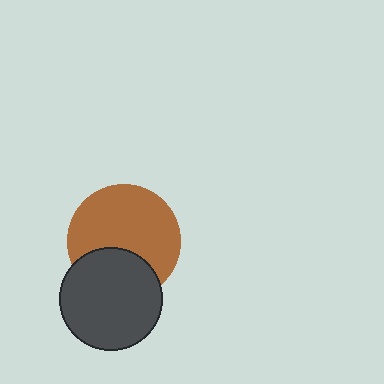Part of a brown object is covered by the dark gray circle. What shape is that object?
It is a circle.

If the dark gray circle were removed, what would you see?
You would see the complete brown circle.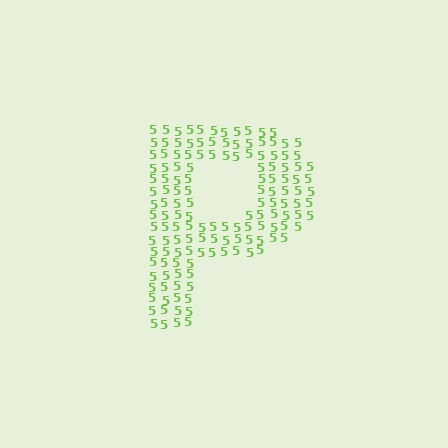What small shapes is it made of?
It is made of small digit 5's.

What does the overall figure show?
The overall figure shows the letter P.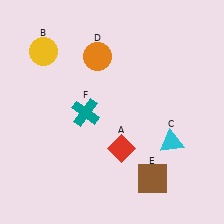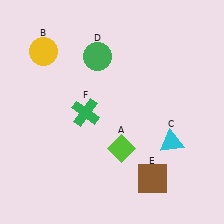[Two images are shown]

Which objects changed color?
A changed from red to lime. D changed from orange to green. F changed from teal to green.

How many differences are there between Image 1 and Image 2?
There are 3 differences between the two images.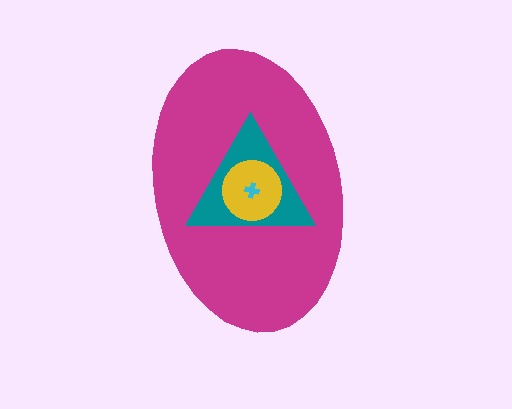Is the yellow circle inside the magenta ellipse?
Yes.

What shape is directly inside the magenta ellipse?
The teal triangle.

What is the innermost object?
The cyan cross.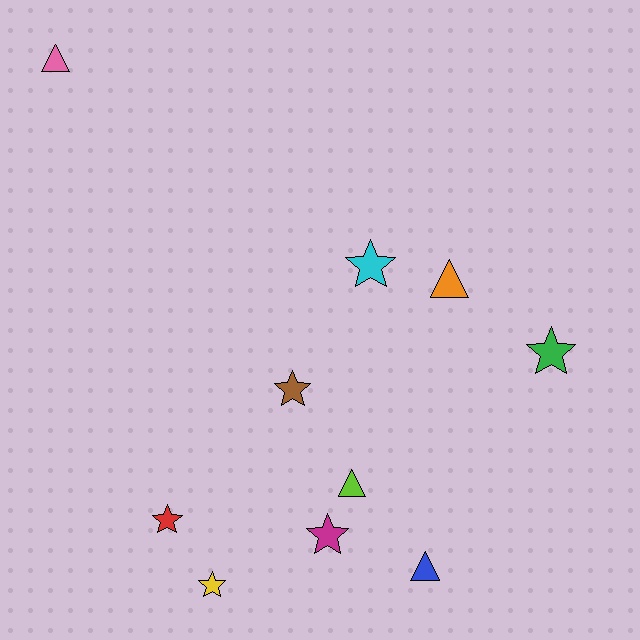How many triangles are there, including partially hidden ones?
There are 4 triangles.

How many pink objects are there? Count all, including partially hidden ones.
There is 1 pink object.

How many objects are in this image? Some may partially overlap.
There are 10 objects.